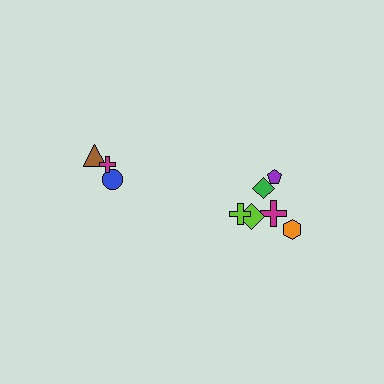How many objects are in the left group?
There are 3 objects.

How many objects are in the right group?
There are 6 objects.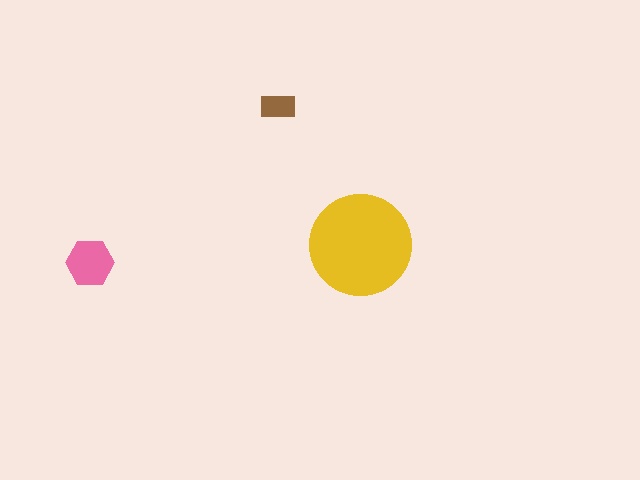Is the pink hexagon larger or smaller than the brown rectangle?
Larger.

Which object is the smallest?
The brown rectangle.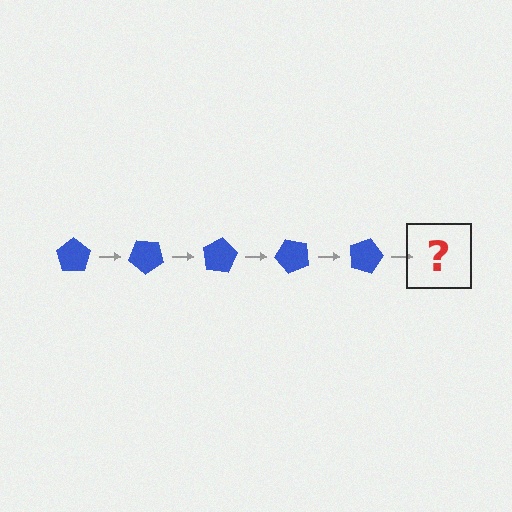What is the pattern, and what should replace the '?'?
The pattern is that the pentagon rotates 40 degrees each step. The '?' should be a blue pentagon rotated 200 degrees.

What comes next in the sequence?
The next element should be a blue pentagon rotated 200 degrees.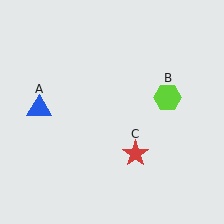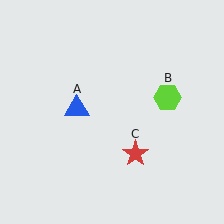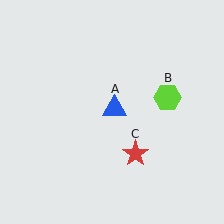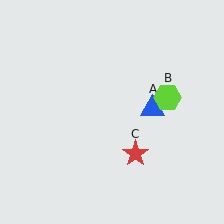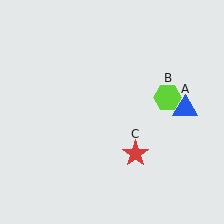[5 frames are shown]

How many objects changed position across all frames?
1 object changed position: blue triangle (object A).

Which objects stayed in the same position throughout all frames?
Lime hexagon (object B) and red star (object C) remained stationary.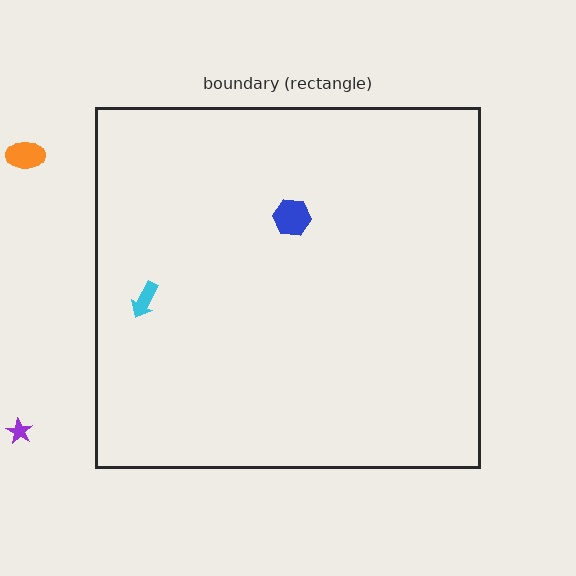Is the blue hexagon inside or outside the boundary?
Inside.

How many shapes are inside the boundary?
2 inside, 2 outside.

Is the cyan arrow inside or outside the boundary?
Inside.